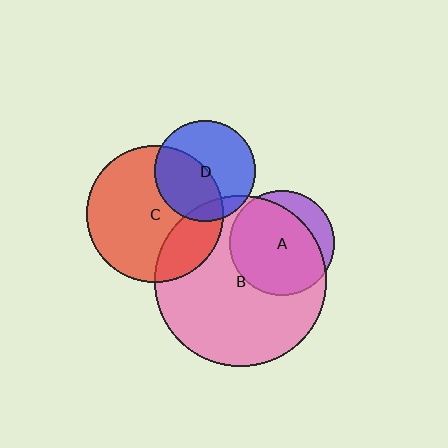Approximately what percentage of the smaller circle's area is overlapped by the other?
Approximately 45%.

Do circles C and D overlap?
Yes.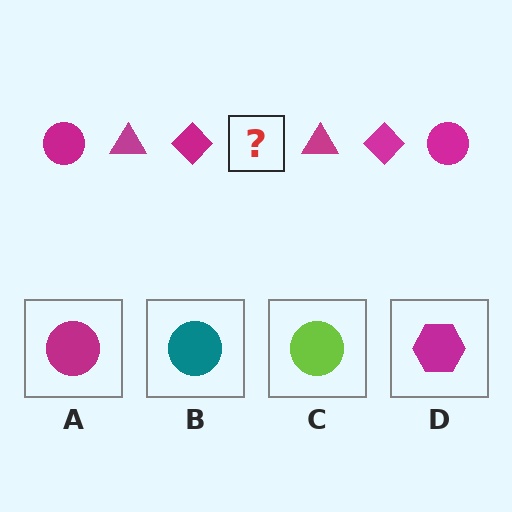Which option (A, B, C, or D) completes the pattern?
A.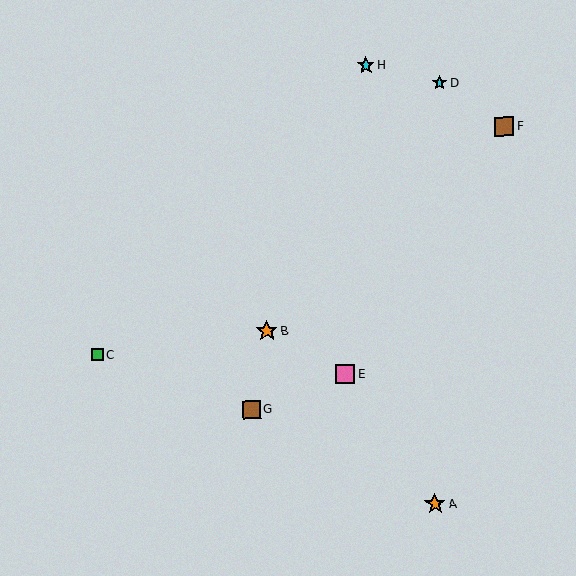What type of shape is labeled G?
Shape G is a brown square.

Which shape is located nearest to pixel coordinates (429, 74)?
The cyan star (labeled D) at (439, 83) is nearest to that location.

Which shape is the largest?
The orange star (labeled B) is the largest.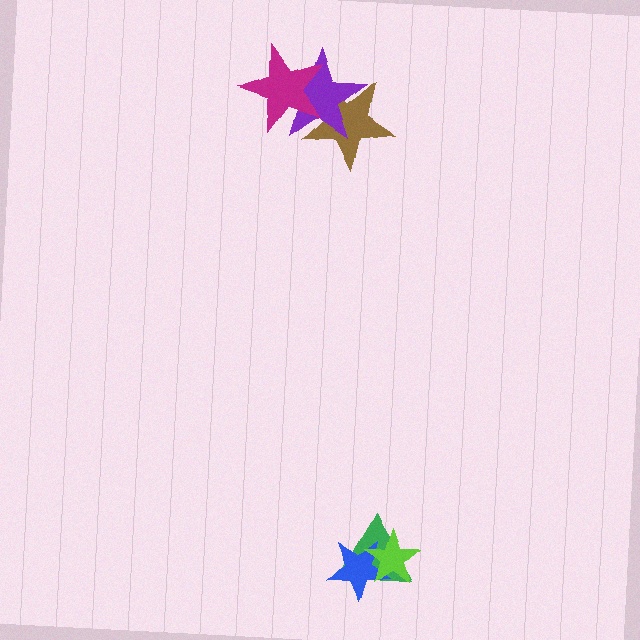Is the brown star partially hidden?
Yes, it is partially covered by another shape.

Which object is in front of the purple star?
The magenta star is in front of the purple star.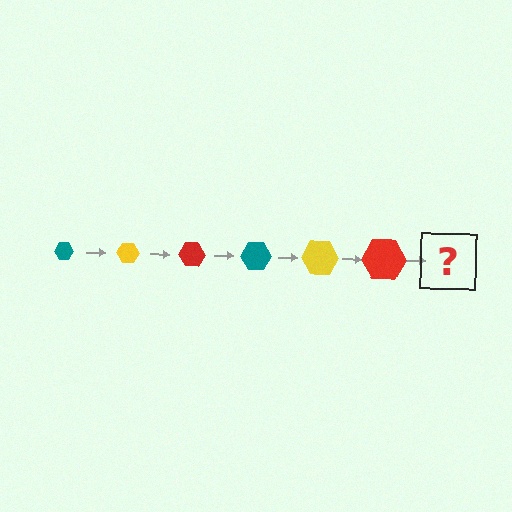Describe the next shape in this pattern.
It should be a teal hexagon, larger than the previous one.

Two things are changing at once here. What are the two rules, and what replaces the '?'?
The two rules are that the hexagon grows larger each step and the color cycles through teal, yellow, and red. The '?' should be a teal hexagon, larger than the previous one.